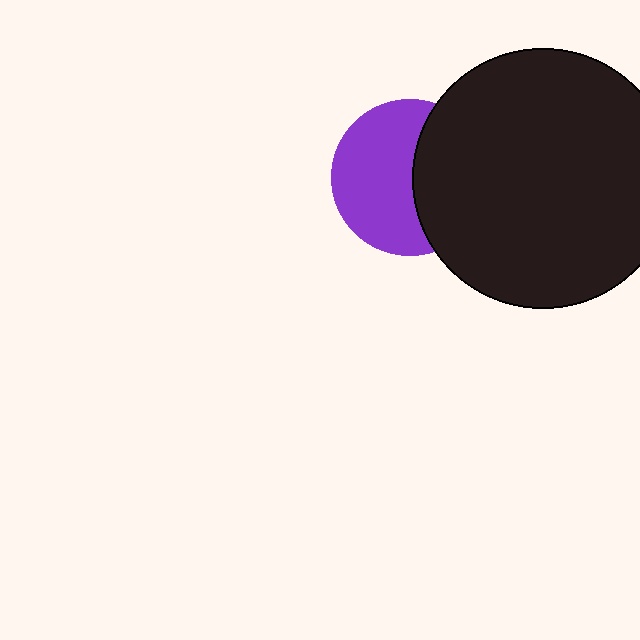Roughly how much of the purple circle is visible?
About half of it is visible (roughly 58%).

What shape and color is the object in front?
The object in front is a black circle.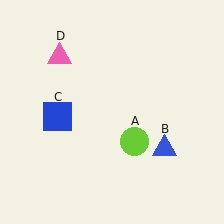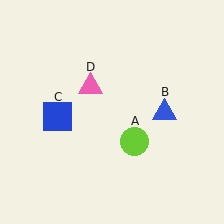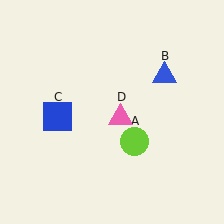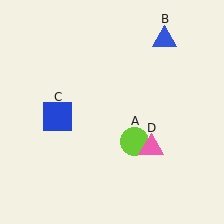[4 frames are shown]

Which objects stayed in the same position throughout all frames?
Lime circle (object A) and blue square (object C) remained stationary.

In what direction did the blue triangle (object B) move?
The blue triangle (object B) moved up.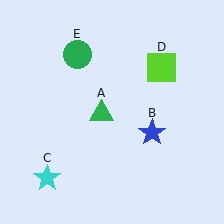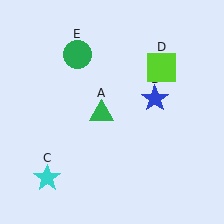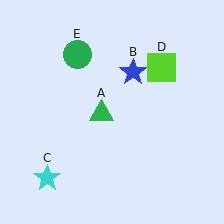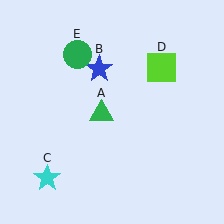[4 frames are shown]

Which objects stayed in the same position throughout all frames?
Green triangle (object A) and cyan star (object C) and lime square (object D) and green circle (object E) remained stationary.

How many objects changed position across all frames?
1 object changed position: blue star (object B).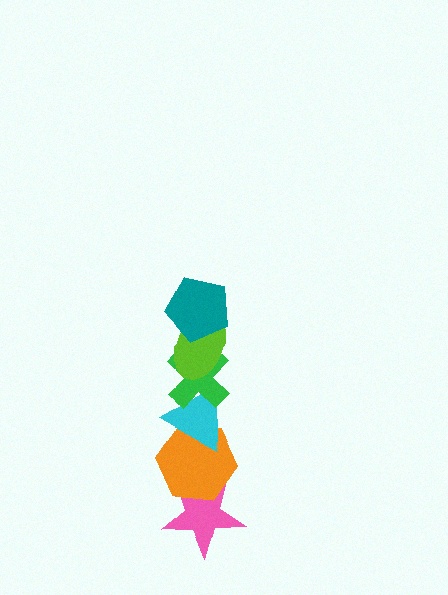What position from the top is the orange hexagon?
The orange hexagon is 5th from the top.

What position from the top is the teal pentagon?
The teal pentagon is 1st from the top.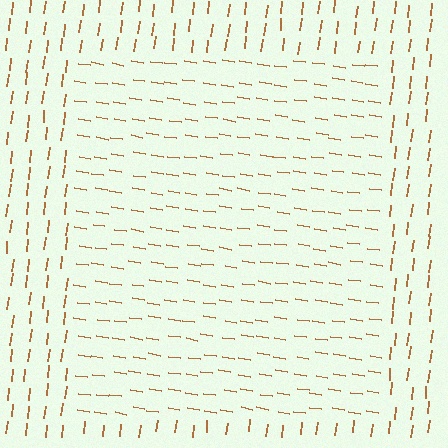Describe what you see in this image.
The image is filled with small brown line segments. A rectangle region in the image has lines oriented differently from the surrounding lines, creating a visible texture boundary.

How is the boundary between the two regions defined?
The boundary is defined purely by a change in line orientation (approximately 88 degrees difference). All lines are the same color and thickness.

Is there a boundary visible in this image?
Yes, there is a texture boundary formed by a change in line orientation.